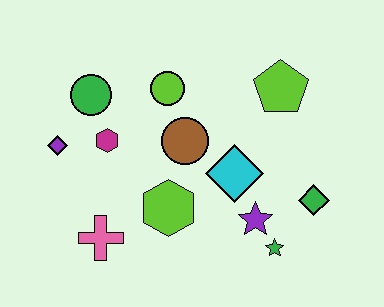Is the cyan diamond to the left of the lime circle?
No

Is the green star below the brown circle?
Yes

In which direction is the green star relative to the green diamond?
The green star is below the green diamond.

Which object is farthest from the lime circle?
The green star is farthest from the lime circle.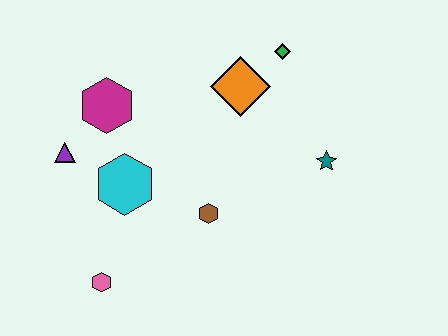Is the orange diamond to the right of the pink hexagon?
Yes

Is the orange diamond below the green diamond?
Yes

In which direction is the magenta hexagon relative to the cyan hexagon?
The magenta hexagon is above the cyan hexagon.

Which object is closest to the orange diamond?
The green diamond is closest to the orange diamond.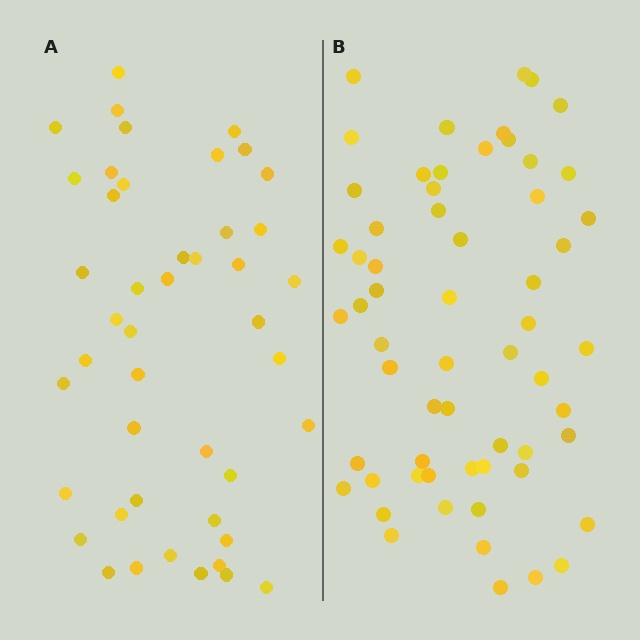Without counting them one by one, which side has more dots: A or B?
Region B (the right region) has more dots.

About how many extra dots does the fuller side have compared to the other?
Region B has approximately 15 more dots than region A.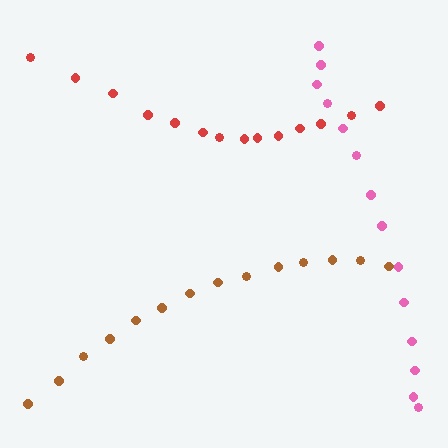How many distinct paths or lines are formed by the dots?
There are 3 distinct paths.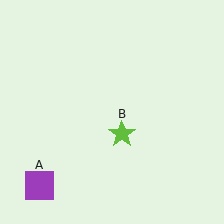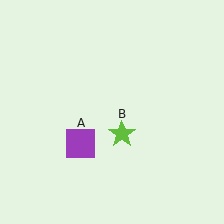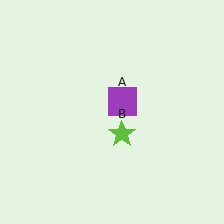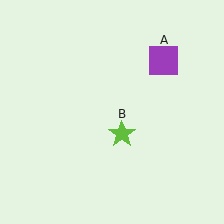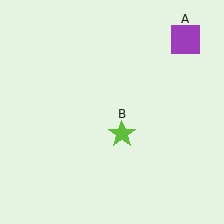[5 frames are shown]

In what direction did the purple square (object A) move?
The purple square (object A) moved up and to the right.